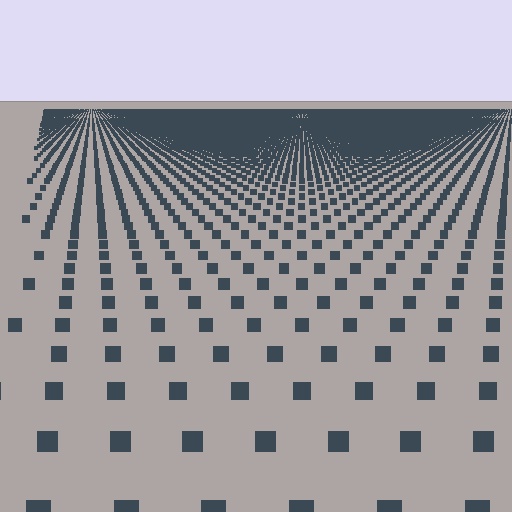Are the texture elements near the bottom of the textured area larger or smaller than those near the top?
Larger. Near the bottom, elements are closer to the viewer and appear at a bigger on-screen size.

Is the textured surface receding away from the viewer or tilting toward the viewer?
The surface is receding away from the viewer. Texture elements get smaller and denser toward the top.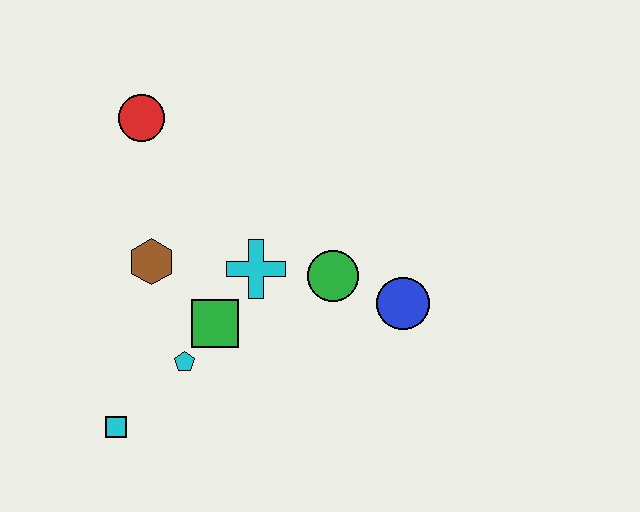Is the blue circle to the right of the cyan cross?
Yes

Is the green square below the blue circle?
Yes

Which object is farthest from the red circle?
The blue circle is farthest from the red circle.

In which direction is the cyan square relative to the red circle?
The cyan square is below the red circle.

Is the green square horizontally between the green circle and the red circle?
Yes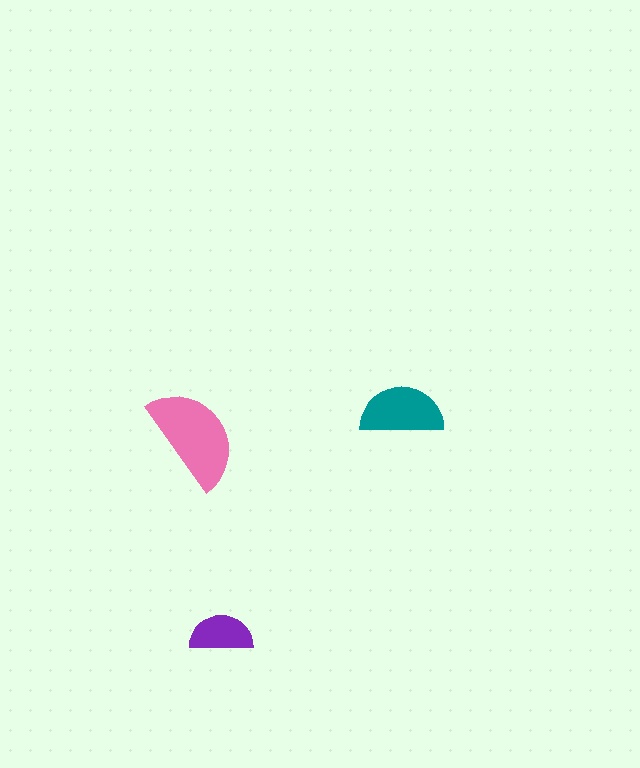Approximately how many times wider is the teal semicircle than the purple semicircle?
About 1.5 times wider.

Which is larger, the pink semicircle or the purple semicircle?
The pink one.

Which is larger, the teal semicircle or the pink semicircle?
The pink one.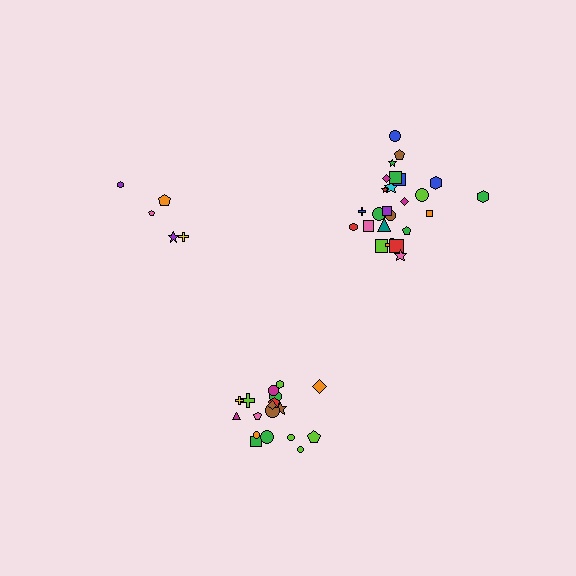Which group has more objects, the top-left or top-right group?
The top-right group.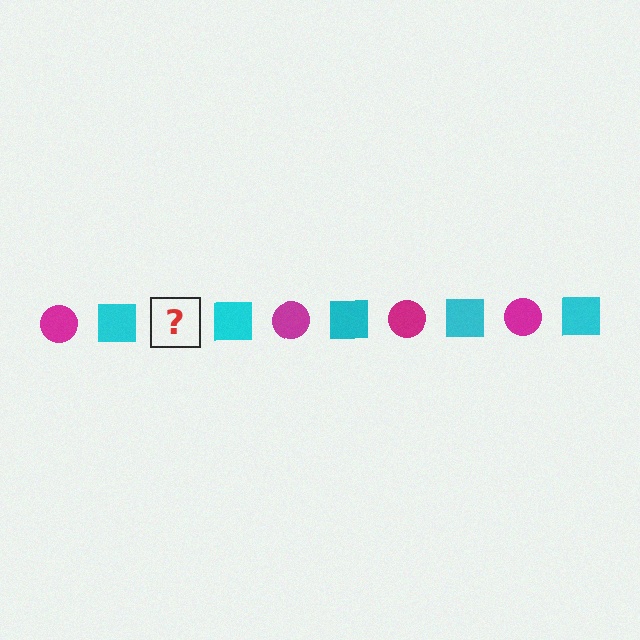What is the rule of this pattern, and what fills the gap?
The rule is that the pattern alternates between magenta circle and cyan square. The gap should be filled with a magenta circle.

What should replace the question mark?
The question mark should be replaced with a magenta circle.